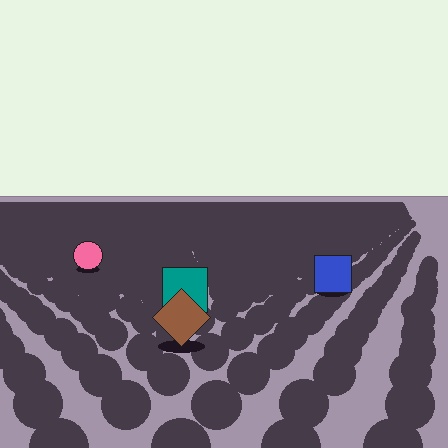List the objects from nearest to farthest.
From nearest to farthest: the brown diamond, the teal square, the blue square, the pink circle.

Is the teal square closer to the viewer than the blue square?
Yes. The teal square is closer — you can tell from the texture gradient: the ground texture is coarser near it.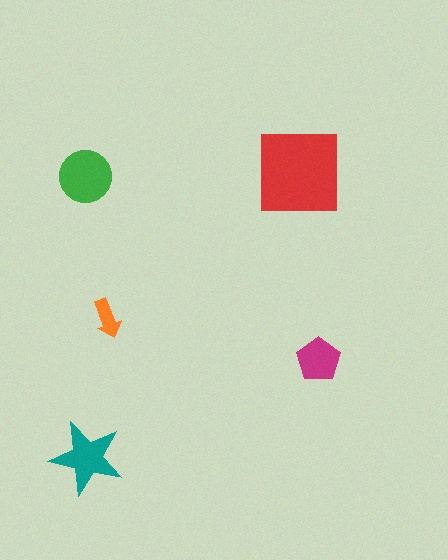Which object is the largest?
The red square.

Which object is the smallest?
The orange arrow.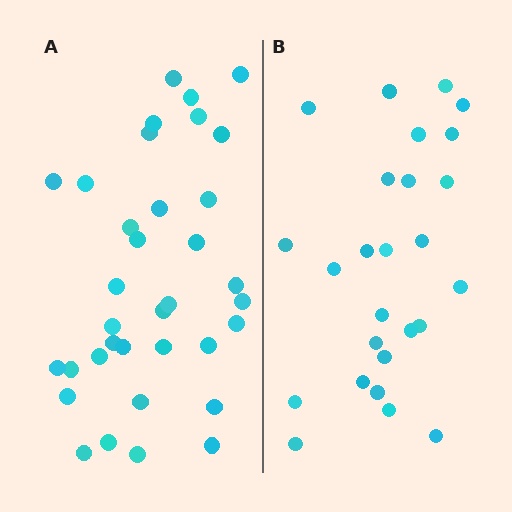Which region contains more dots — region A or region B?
Region A (the left region) has more dots.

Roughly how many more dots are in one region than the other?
Region A has roughly 8 or so more dots than region B.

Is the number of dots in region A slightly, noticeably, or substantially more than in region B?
Region A has noticeably more, but not dramatically so. The ratio is roughly 1.3 to 1.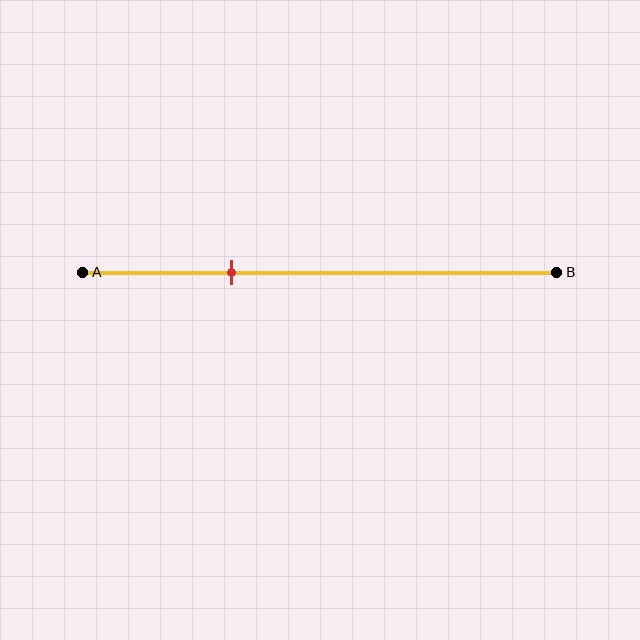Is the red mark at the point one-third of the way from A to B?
Yes, the mark is approximately at the one-third point.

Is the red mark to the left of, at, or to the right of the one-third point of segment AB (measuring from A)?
The red mark is approximately at the one-third point of segment AB.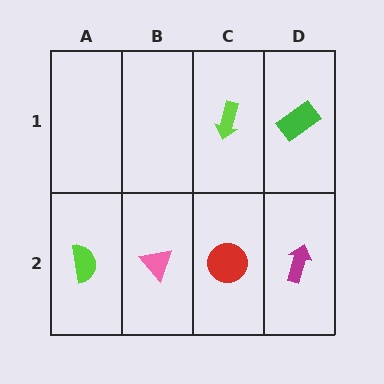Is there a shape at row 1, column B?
No, that cell is empty.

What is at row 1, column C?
A lime arrow.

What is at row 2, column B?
A pink triangle.